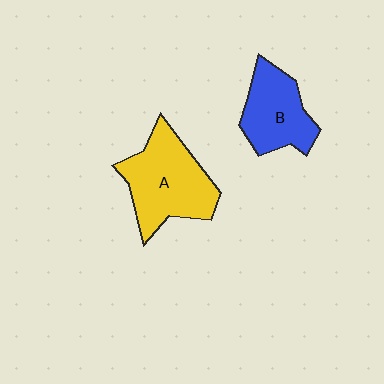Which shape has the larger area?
Shape A (yellow).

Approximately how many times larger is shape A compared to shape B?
Approximately 1.4 times.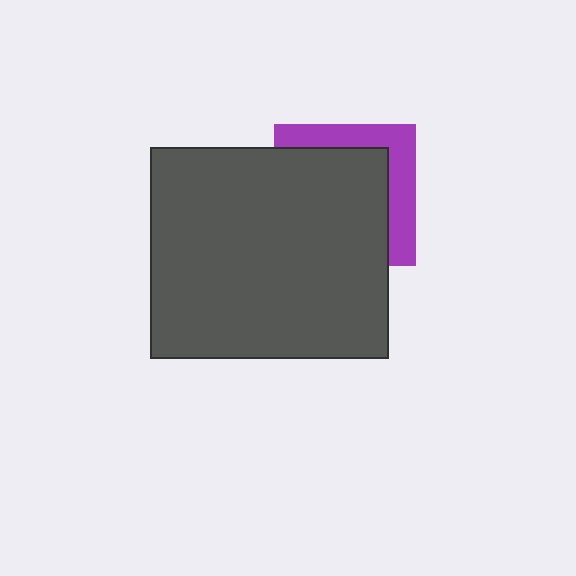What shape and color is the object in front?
The object in front is a dark gray rectangle.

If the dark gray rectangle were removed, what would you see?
You would see the complete purple square.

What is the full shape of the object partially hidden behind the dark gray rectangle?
The partially hidden object is a purple square.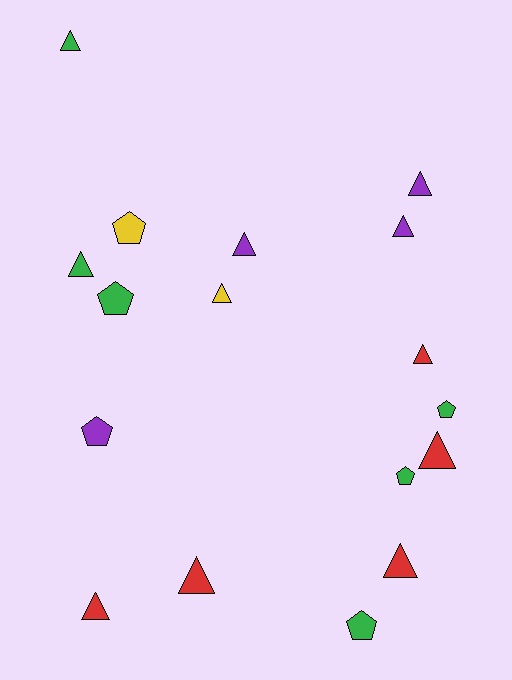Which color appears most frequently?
Green, with 6 objects.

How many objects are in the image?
There are 17 objects.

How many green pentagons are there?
There are 4 green pentagons.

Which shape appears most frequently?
Triangle, with 11 objects.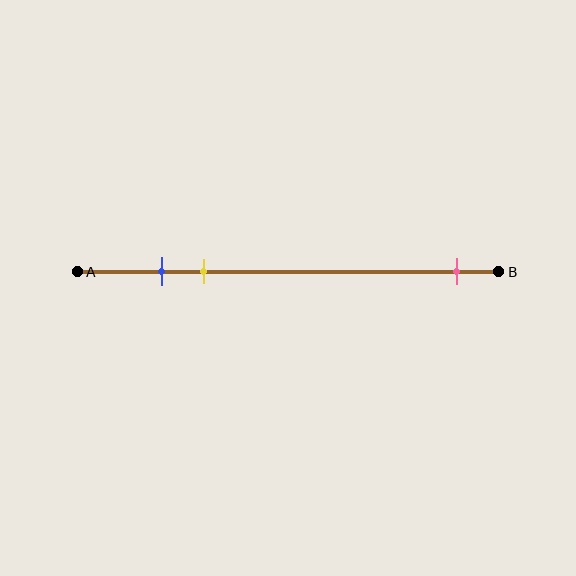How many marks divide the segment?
There are 3 marks dividing the segment.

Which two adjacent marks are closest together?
The blue and yellow marks are the closest adjacent pair.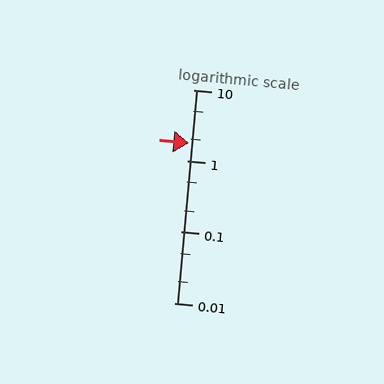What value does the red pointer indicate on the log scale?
The pointer indicates approximately 1.8.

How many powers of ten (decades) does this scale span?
The scale spans 3 decades, from 0.01 to 10.